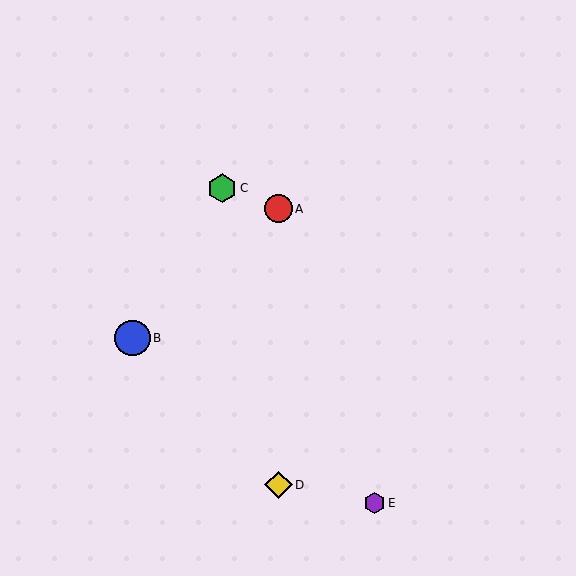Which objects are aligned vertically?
Objects A, D are aligned vertically.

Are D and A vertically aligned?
Yes, both are at x≈279.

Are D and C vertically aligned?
No, D is at x≈279 and C is at x≈222.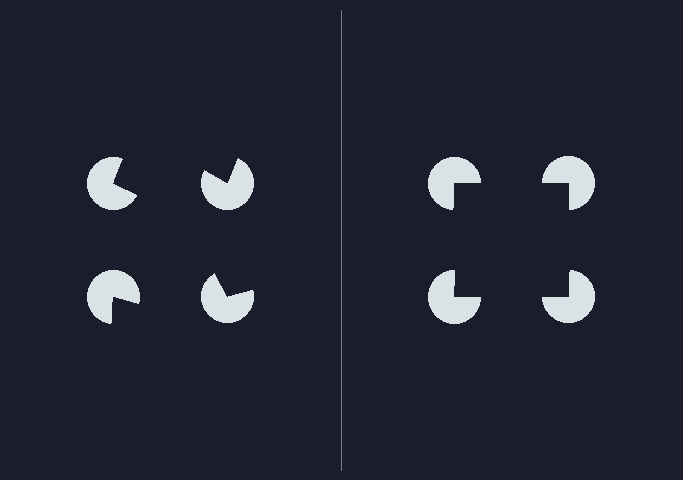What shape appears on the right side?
An illusory square.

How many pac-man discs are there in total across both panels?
8 — 4 on each side.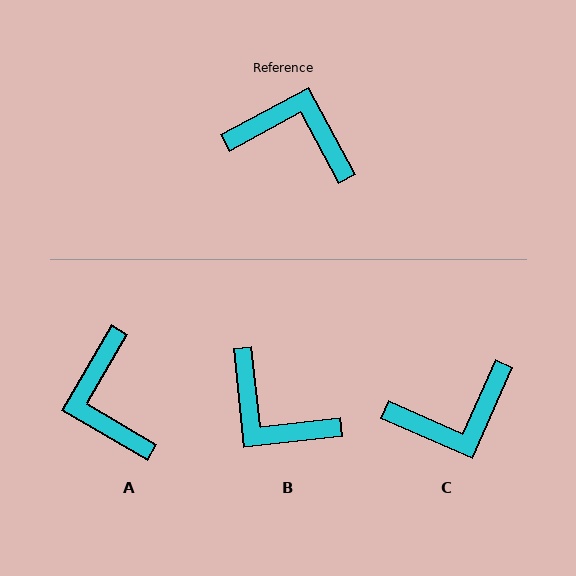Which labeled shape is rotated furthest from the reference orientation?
B, about 158 degrees away.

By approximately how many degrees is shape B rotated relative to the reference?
Approximately 158 degrees counter-clockwise.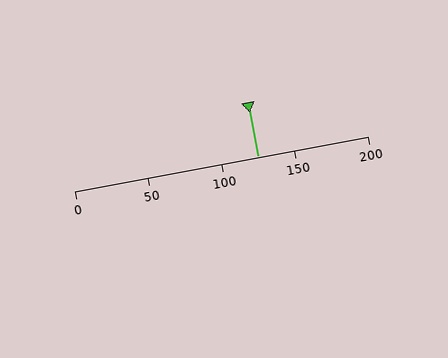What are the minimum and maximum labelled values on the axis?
The axis runs from 0 to 200.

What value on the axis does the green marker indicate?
The marker indicates approximately 125.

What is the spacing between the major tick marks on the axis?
The major ticks are spaced 50 apart.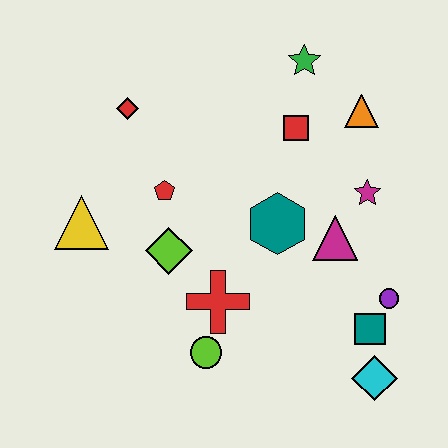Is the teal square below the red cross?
Yes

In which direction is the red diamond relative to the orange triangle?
The red diamond is to the left of the orange triangle.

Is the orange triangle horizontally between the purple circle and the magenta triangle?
Yes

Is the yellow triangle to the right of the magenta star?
No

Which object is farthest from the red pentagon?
The cyan diamond is farthest from the red pentagon.